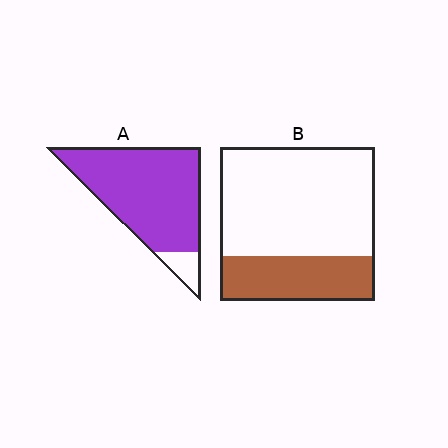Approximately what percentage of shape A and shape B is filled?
A is approximately 90% and B is approximately 30%.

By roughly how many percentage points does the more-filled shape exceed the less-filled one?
By roughly 60 percentage points (A over B).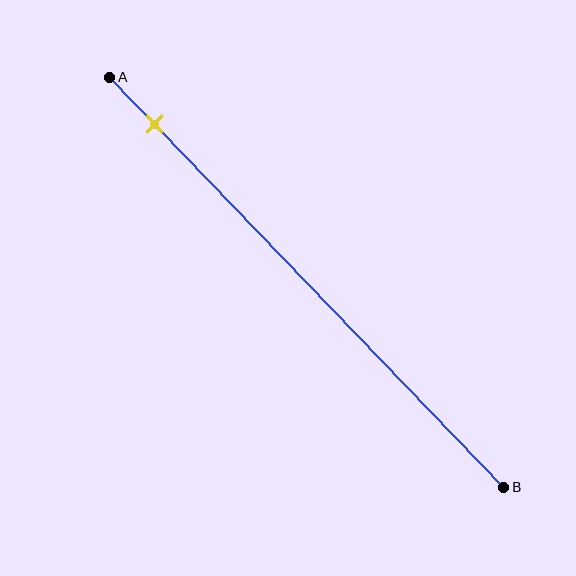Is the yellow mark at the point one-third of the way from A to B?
No, the mark is at about 10% from A, not at the 33% one-third point.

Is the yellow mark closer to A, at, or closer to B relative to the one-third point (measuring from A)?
The yellow mark is closer to point A than the one-third point of segment AB.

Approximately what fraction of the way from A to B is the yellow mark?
The yellow mark is approximately 10% of the way from A to B.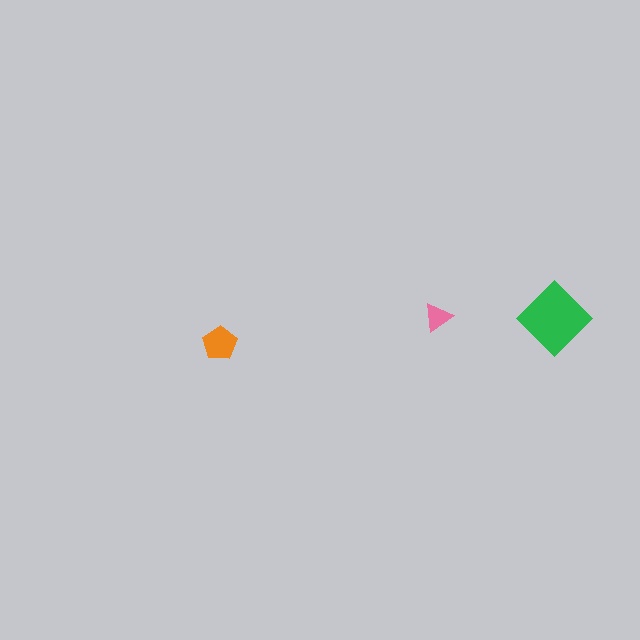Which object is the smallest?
The pink triangle.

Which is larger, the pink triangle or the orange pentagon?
The orange pentagon.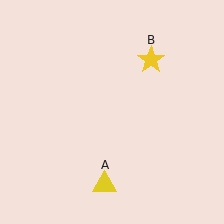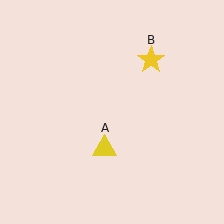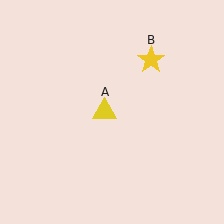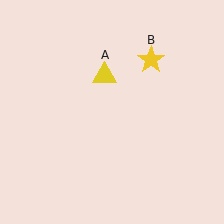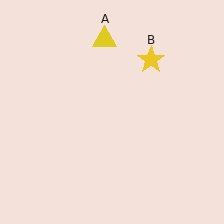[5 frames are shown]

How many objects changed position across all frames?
1 object changed position: yellow triangle (object A).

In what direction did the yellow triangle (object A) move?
The yellow triangle (object A) moved up.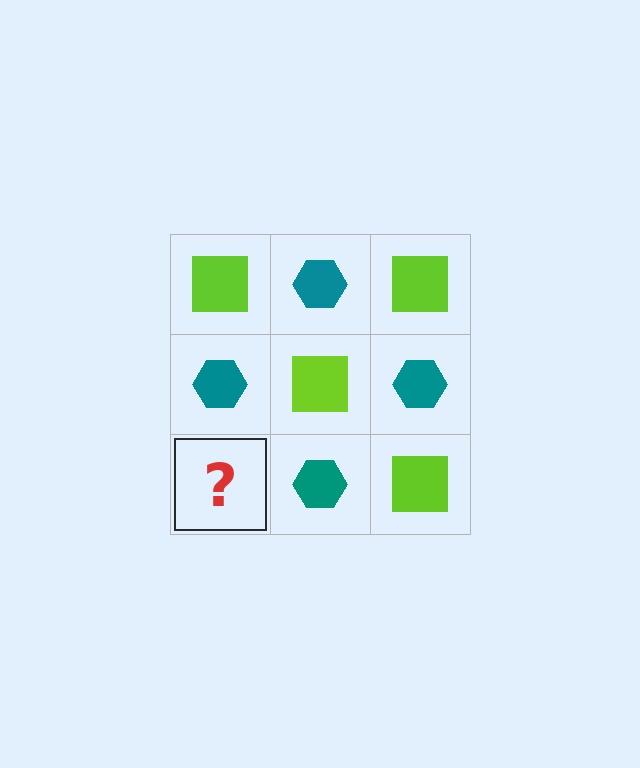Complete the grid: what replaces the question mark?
The question mark should be replaced with a lime square.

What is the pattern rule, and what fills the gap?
The rule is that it alternates lime square and teal hexagon in a checkerboard pattern. The gap should be filled with a lime square.